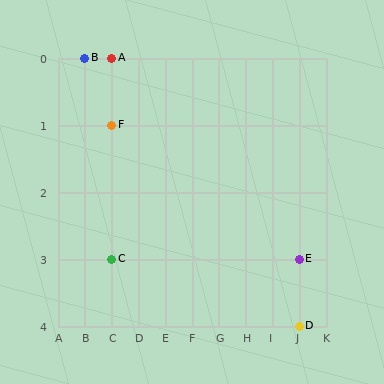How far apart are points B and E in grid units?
Points B and E are 8 columns and 3 rows apart (about 8.5 grid units diagonally).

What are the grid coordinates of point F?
Point F is at grid coordinates (C, 1).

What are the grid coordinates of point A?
Point A is at grid coordinates (C, 0).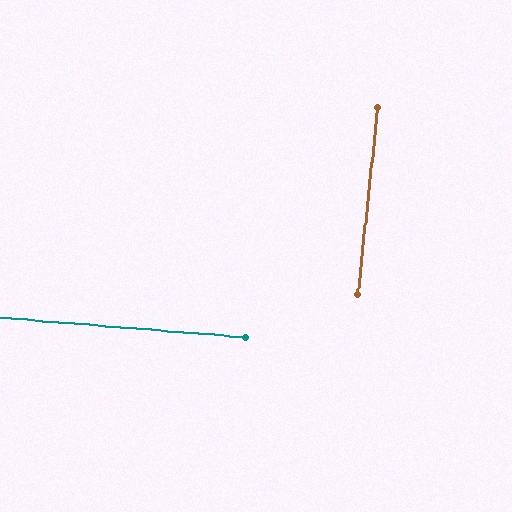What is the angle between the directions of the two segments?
Approximately 88 degrees.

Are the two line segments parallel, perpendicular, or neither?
Perpendicular — they meet at approximately 88°.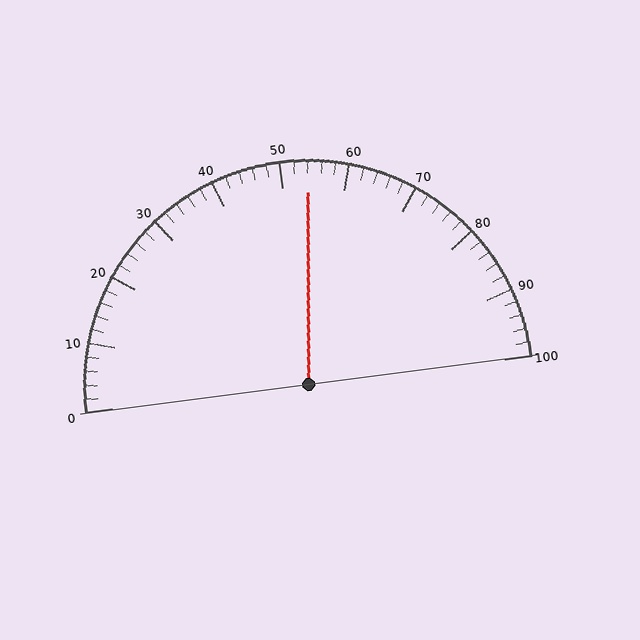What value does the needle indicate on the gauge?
The needle indicates approximately 54.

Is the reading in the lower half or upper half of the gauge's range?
The reading is in the upper half of the range (0 to 100).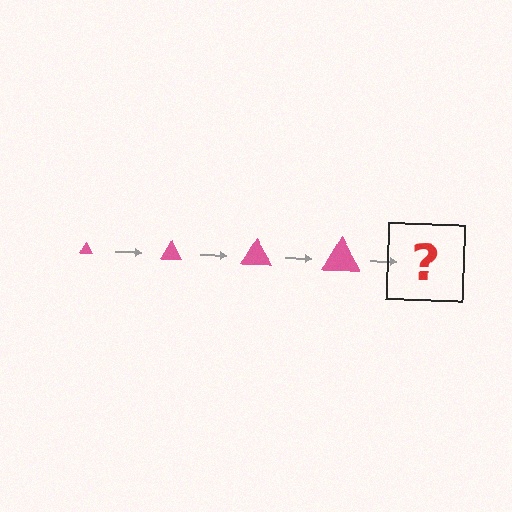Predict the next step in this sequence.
The next step is a pink triangle, larger than the previous one.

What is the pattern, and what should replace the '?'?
The pattern is that the triangle gets progressively larger each step. The '?' should be a pink triangle, larger than the previous one.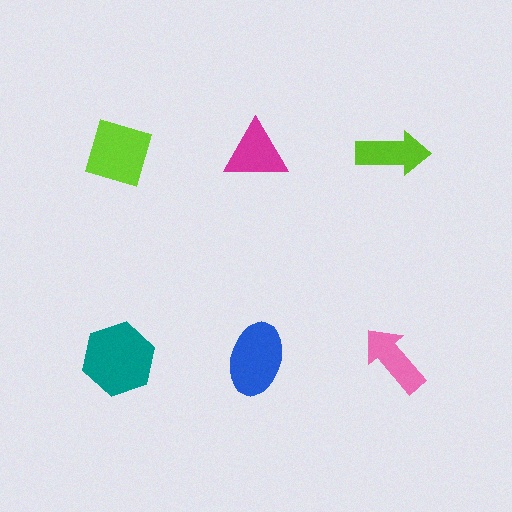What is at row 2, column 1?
A teal hexagon.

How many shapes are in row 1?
3 shapes.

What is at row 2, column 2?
A blue ellipse.